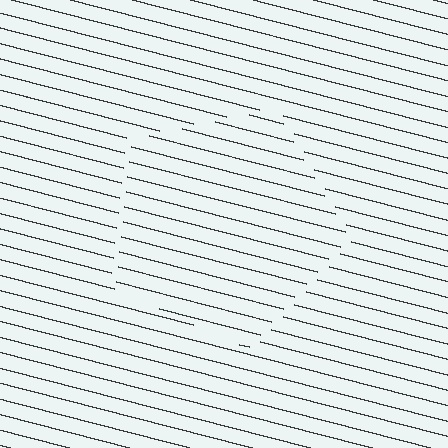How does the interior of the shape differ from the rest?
The interior of the shape contains the same grating, shifted by half a period — the contour is defined by the phase discontinuity where line-ends from the inner and outer gratings abut.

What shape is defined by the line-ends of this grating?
An illusory pentagon. The interior of the shape contains the same grating, shifted by half a period — the contour is defined by the phase discontinuity where line-ends from the inner and outer gratings abut.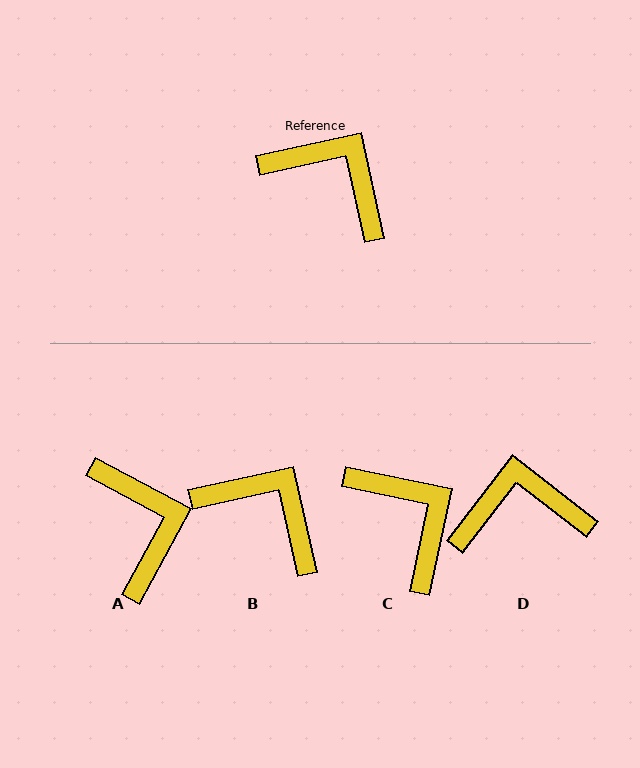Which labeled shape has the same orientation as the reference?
B.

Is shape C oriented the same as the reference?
No, it is off by about 24 degrees.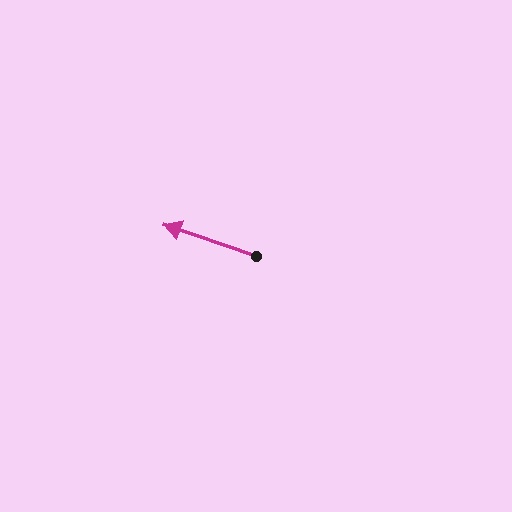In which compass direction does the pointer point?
West.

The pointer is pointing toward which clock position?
Roughly 10 o'clock.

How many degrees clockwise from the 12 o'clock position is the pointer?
Approximately 289 degrees.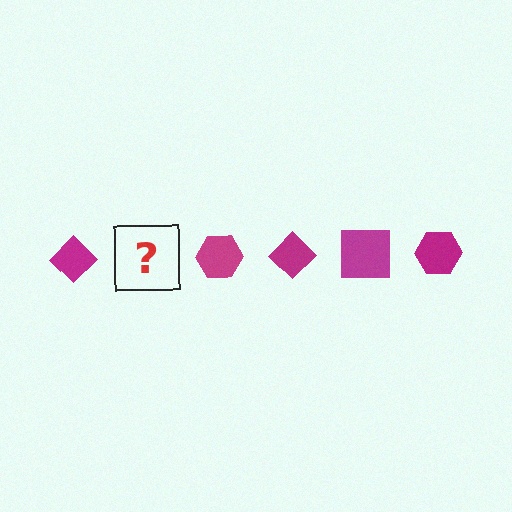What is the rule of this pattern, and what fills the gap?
The rule is that the pattern cycles through diamond, square, hexagon shapes in magenta. The gap should be filled with a magenta square.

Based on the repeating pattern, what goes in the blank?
The blank should be a magenta square.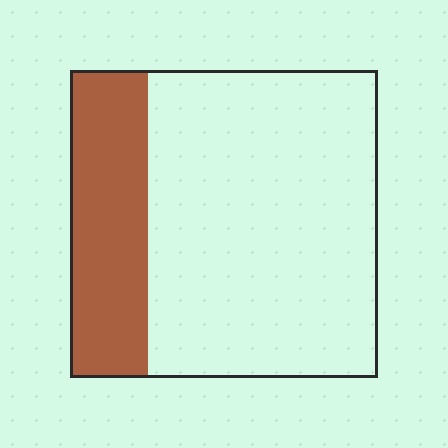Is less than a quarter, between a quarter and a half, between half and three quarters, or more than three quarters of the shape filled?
Between a quarter and a half.